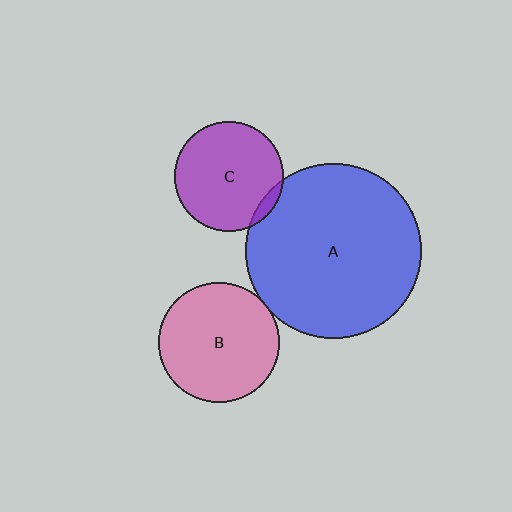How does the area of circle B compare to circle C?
Approximately 1.2 times.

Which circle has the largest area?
Circle A (blue).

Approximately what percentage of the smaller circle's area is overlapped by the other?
Approximately 5%.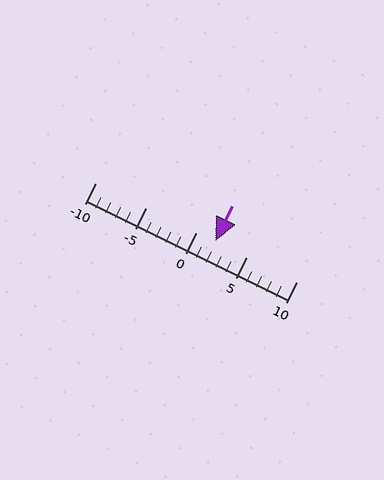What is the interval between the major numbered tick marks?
The major tick marks are spaced 5 units apart.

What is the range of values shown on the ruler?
The ruler shows values from -10 to 10.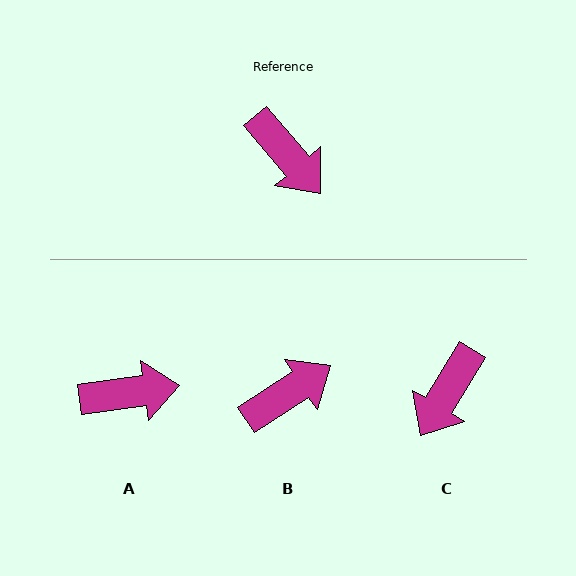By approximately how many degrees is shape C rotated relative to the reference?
Approximately 71 degrees clockwise.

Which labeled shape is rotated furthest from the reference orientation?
B, about 83 degrees away.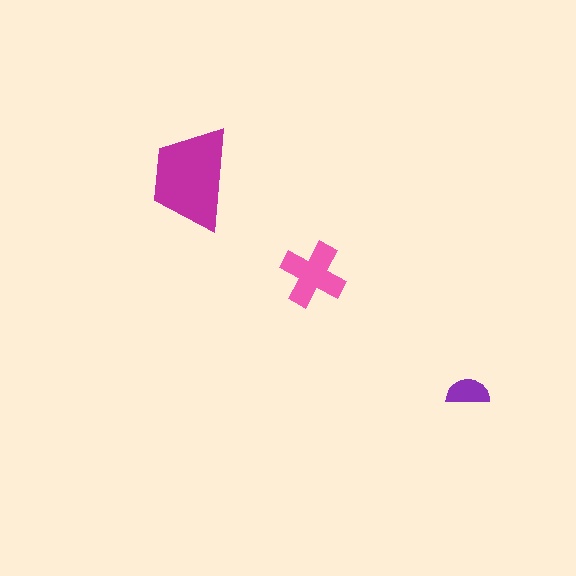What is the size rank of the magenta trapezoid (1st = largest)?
1st.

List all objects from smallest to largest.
The purple semicircle, the pink cross, the magenta trapezoid.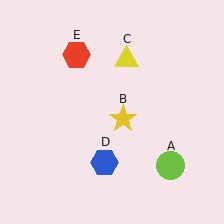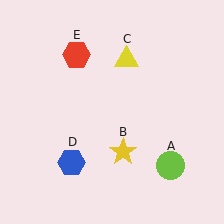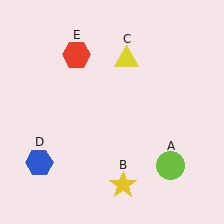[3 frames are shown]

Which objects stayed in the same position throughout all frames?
Lime circle (object A) and yellow triangle (object C) and red hexagon (object E) remained stationary.